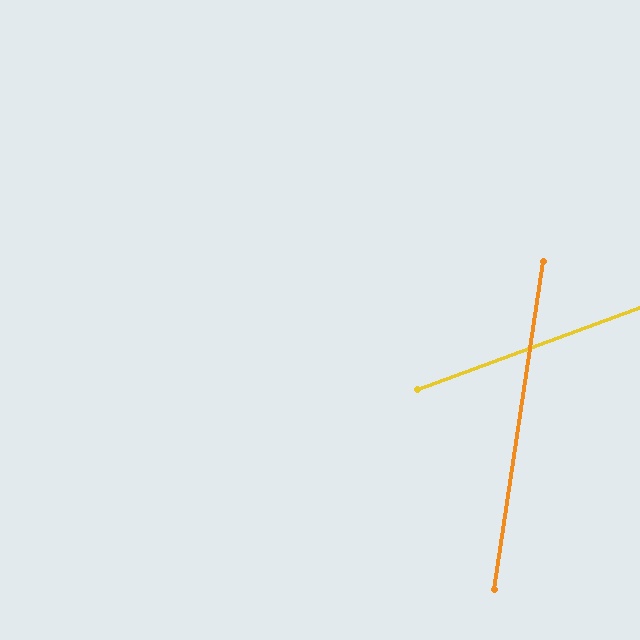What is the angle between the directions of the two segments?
Approximately 61 degrees.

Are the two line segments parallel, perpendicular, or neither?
Neither parallel nor perpendicular — they differ by about 61°.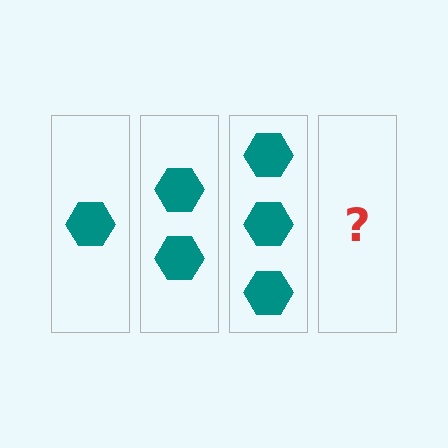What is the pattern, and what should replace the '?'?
The pattern is that each step adds one more hexagon. The '?' should be 4 hexagons.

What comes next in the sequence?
The next element should be 4 hexagons.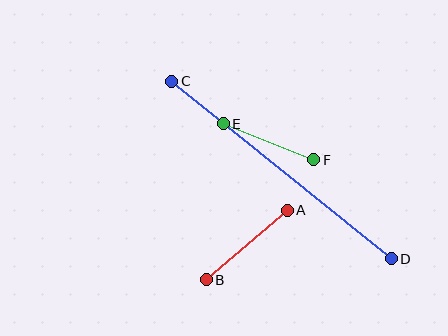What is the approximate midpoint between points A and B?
The midpoint is at approximately (247, 245) pixels.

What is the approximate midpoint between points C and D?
The midpoint is at approximately (281, 170) pixels.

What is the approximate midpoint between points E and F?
The midpoint is at approximately (268, 142) pixels.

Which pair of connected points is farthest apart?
Points C and D are farthest apart.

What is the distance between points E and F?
The distance is approximately 98 pixels.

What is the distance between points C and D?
The distance is approximately 282 pixels.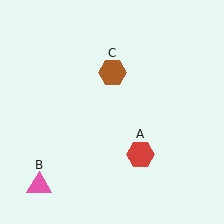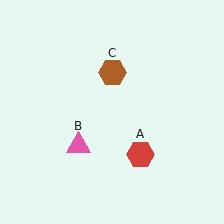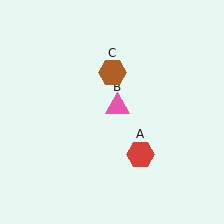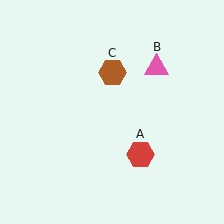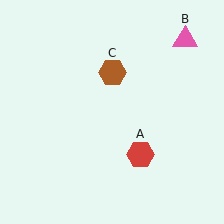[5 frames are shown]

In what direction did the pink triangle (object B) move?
The pink triangle (object B) moved up and to the right.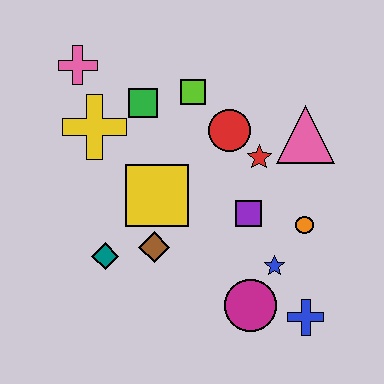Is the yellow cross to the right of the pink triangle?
No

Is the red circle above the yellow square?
Yes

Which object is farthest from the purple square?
The pink cross is farthest from the purple square.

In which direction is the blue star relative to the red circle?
The blue star is below the red circle.